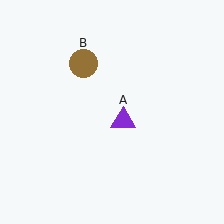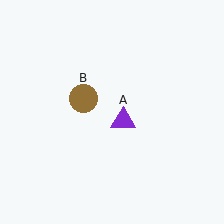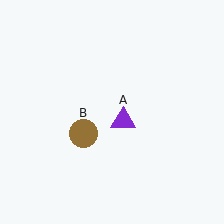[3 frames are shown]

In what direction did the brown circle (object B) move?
The brown circle (object B) moved down.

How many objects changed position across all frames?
1 object changed position: brown circle (object B).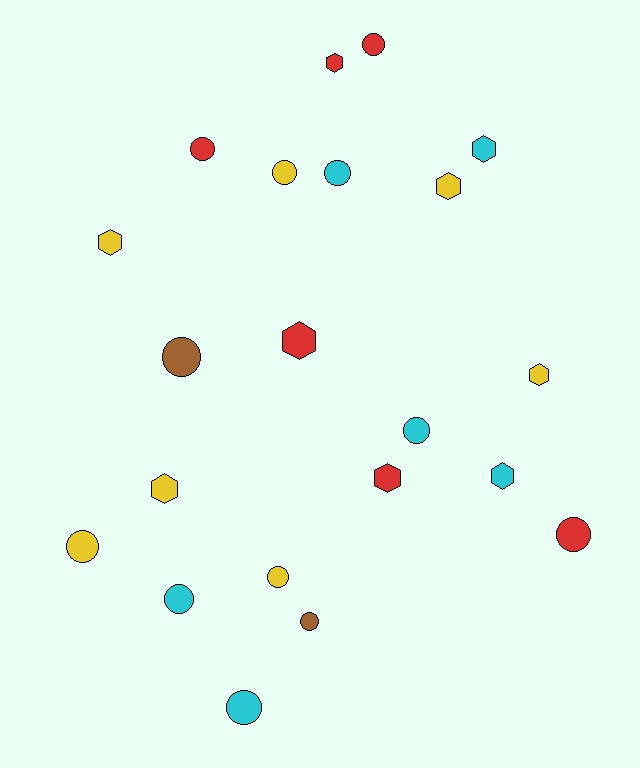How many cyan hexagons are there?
There are 2 cyan hexagons.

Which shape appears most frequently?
Circle, with 12 objects.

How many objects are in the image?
There are 21 objects.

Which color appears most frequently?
Yellow, with 7 objects.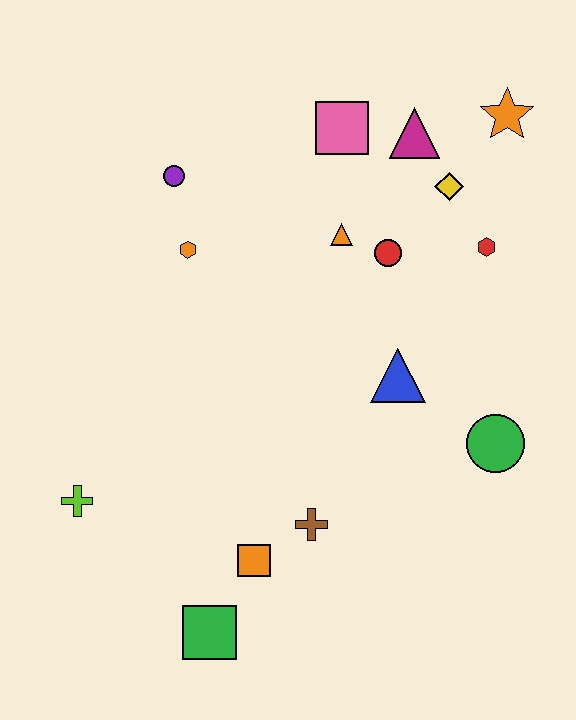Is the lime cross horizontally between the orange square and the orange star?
No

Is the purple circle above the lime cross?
Yes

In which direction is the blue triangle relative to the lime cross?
The blue triangle is to the right of the lime cross.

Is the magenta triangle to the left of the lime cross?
No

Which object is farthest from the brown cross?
The orange star is farthest from the brown cross.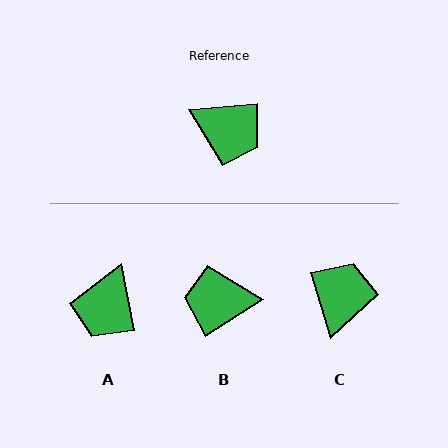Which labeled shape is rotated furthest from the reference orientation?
B, about 152 degrees away.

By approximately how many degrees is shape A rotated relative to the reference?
Approximately 83 degrees clockwise.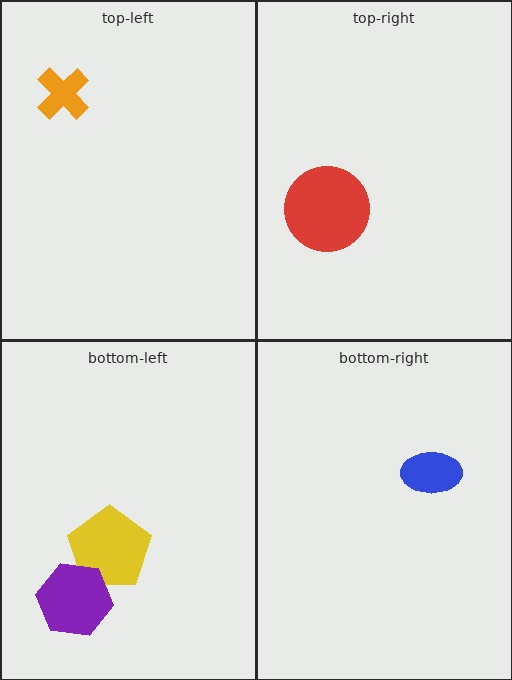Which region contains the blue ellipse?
The bottom-right region.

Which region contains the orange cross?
The top-left region.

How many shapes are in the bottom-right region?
1.